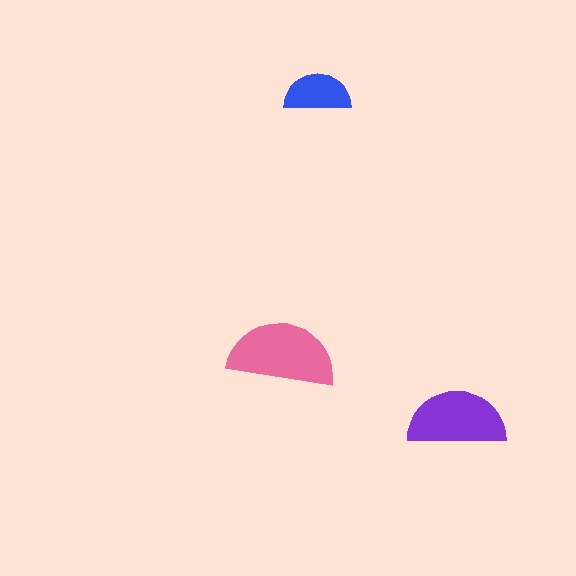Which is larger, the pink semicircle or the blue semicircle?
The pink one.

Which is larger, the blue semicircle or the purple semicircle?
The purple one.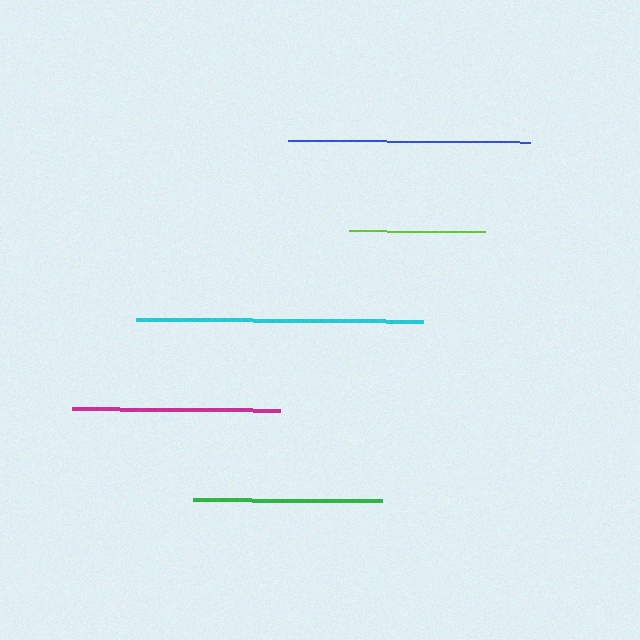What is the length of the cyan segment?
The cyan segment is approximately 287 pixels long.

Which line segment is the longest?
The cyan line is the longest at approximately 287 pixels.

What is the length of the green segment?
The green segment is approximately 189 pixels long.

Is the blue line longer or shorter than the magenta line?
The blue line is longer than the magenta line.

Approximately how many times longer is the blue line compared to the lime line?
The blue line is approximately 1.8 times the length of the lime line.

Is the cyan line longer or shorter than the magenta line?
The cyan line is longer than the magenta line.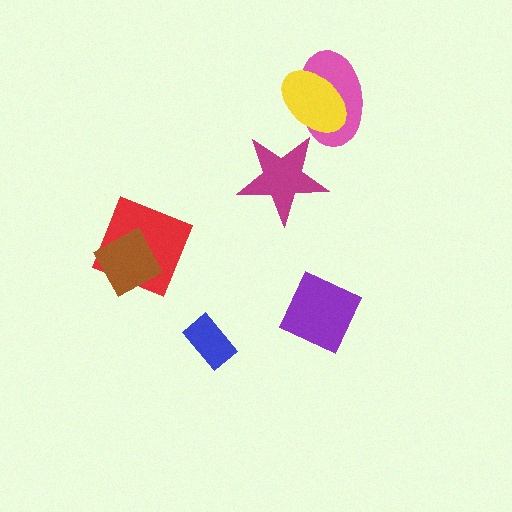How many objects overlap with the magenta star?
0 objects overlap with the magenta star.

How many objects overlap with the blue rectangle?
0 objects overlap with the blue rectangle.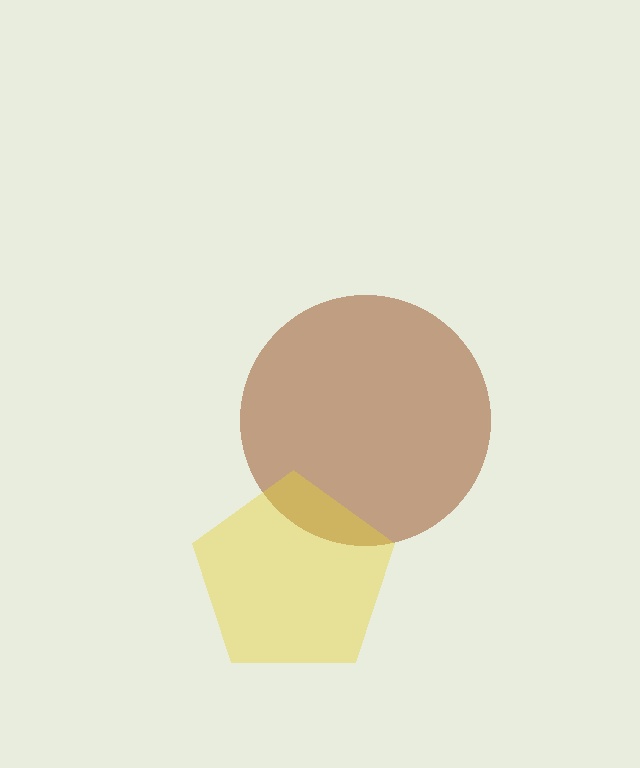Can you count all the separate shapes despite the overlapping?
Yes, there are 2 separate shapes.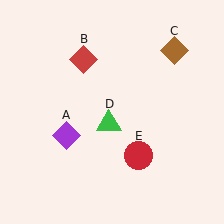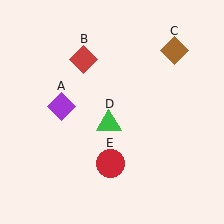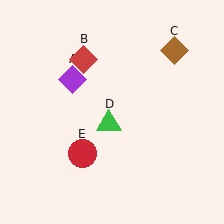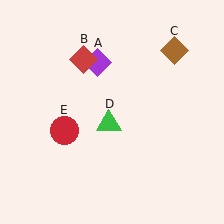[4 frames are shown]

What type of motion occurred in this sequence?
The purple diamond (object A), red circle (object E) rotated clockwise around the center of the scene.